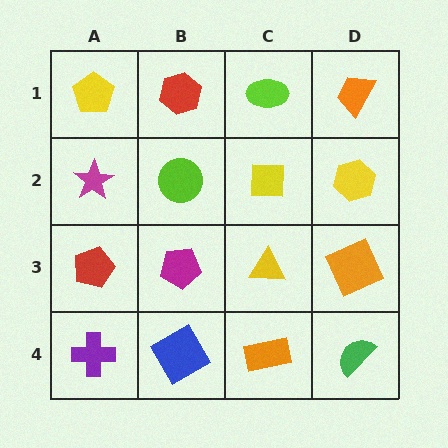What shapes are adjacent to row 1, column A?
A magenta star (row 2, column A), a red hexagon (row 1, column B).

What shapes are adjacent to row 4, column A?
A red pentagon (row 3, column A), a blue diamond (row 4, column B).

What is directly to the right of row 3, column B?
A yellow triangle.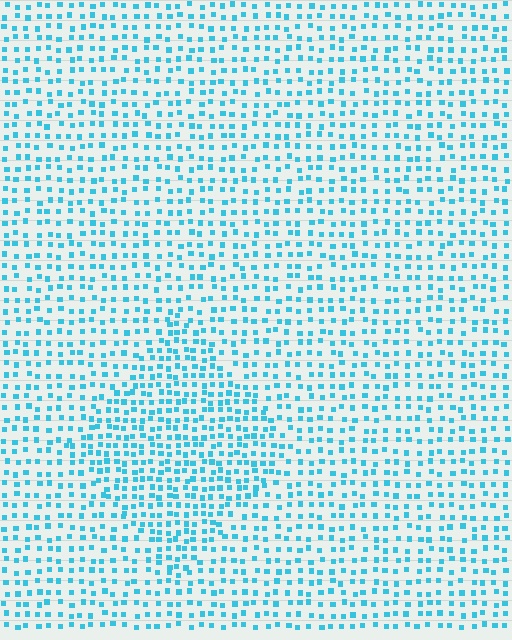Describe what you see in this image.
The image contains small cyan elements arranged at two different densities. A diamond-shaped region is visible where the elements are more densely packed than the surrounding area.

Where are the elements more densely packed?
The elements are more densely packed inside the diamond boundary.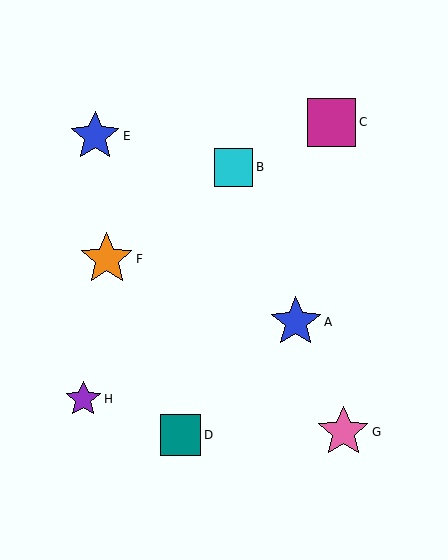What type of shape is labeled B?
Shape B is a cyan square.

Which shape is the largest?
The orange star (labeled F) is the largest.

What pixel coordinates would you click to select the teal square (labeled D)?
Click at (180, 435) to select the teal square D.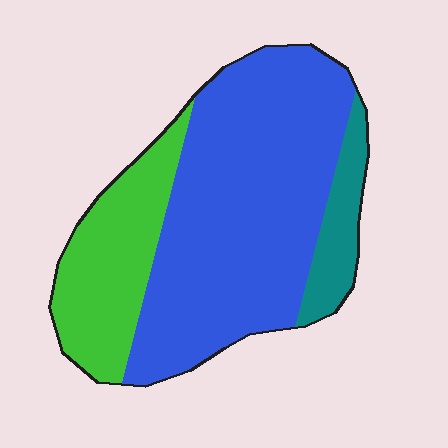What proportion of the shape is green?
Green takes up between a sixth and a third of the shape.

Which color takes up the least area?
Teal, at roughly 10%.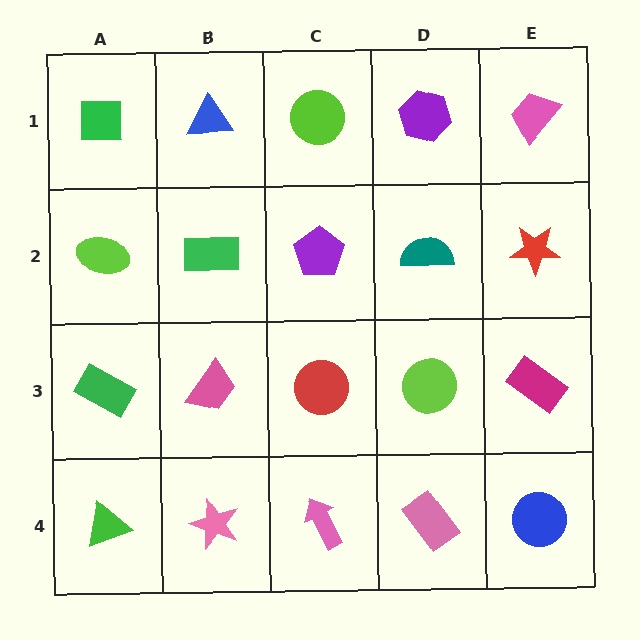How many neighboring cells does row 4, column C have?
3.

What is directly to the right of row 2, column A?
A green rectangle.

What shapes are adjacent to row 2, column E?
A pink trapezoid (row 1, column E), a magenta rectangle (row 3, column E), a teal semicircle (row 2, column D).